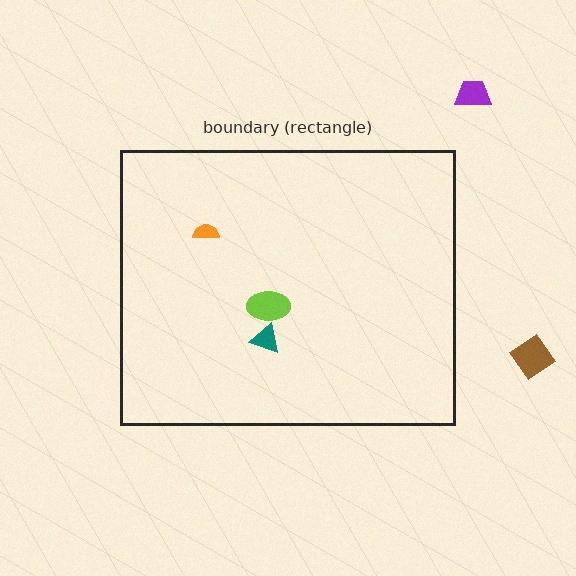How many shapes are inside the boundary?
3 inside, 2 outside.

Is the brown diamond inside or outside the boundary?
Outside.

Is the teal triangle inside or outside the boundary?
Inside.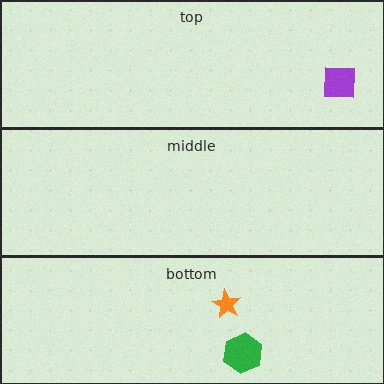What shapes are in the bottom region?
The green hexagon, the orange star.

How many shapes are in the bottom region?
2.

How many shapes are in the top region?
1.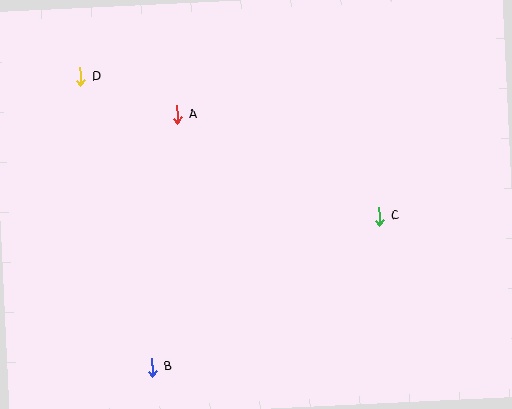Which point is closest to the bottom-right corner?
Point C is closest to the bottom-right corner.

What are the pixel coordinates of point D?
Point D is at (81, 77).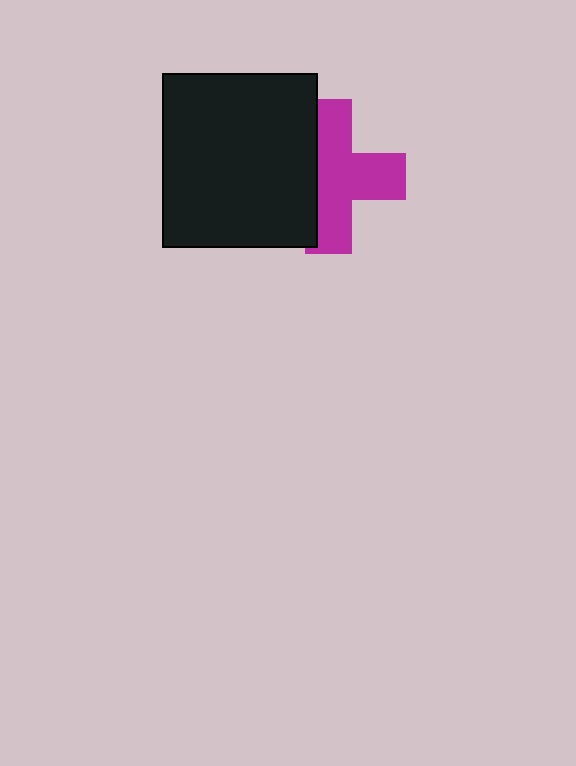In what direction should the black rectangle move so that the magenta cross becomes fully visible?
The black rectangle should move left. That is the shortest direction to clear the overlap and leave the magenta cross fully visible.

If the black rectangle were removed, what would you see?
You would see the complete magenta cross.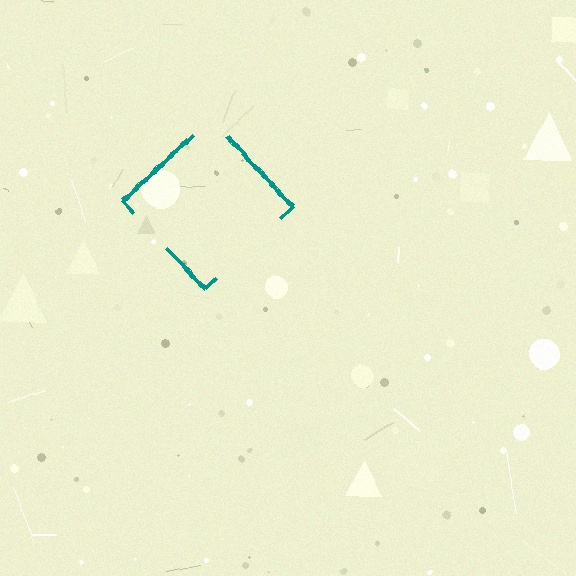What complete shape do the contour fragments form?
The contour fragments form a diamond.